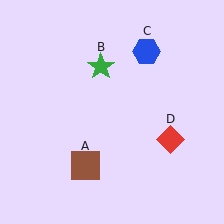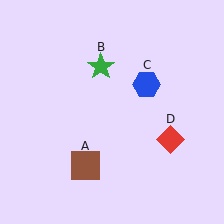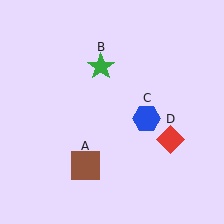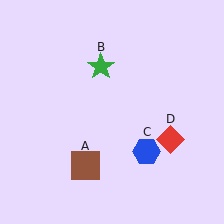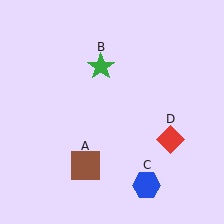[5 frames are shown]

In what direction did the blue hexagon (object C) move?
The blue hexagon (object C) moved down.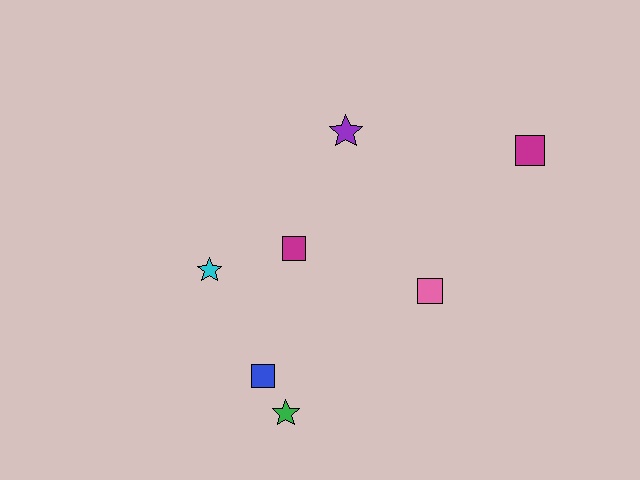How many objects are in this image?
There are 7 objects.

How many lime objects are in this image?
There are no lime objects.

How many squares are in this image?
There are 4 squares.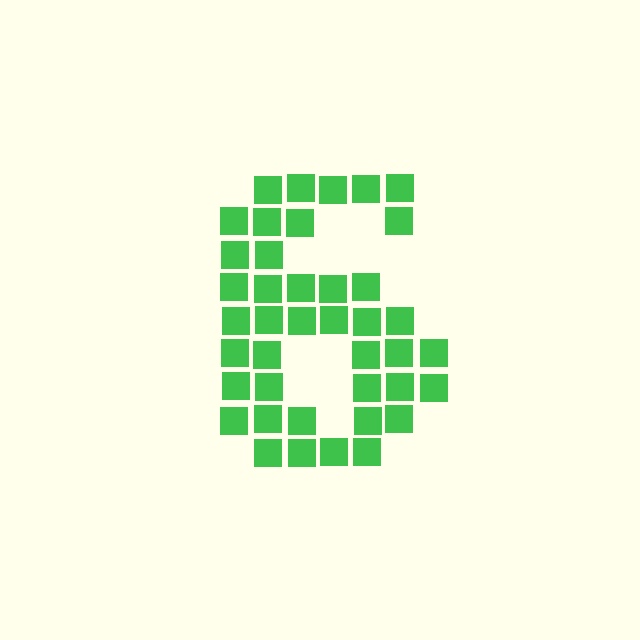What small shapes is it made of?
It is made of small squares.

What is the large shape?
The large shape is the digit 6.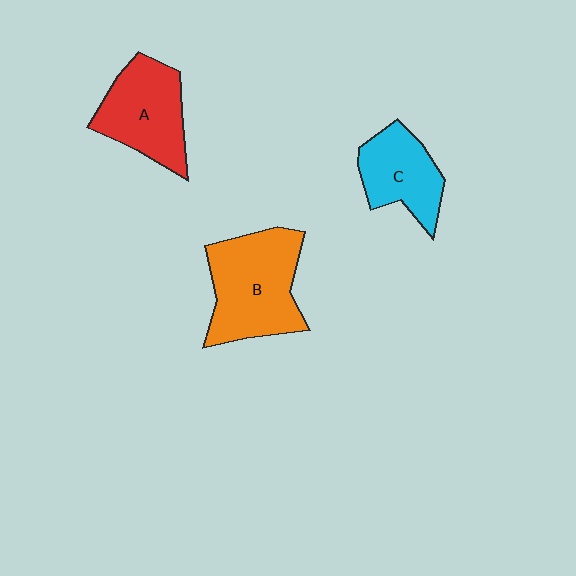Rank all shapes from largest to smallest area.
From largest to smallest: B (orange), A (red), C (cyan).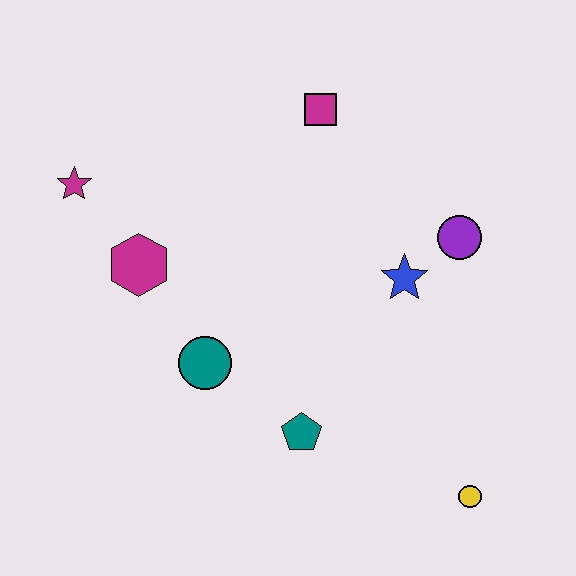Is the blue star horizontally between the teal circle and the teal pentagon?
No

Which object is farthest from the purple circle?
The magenta star is farthest from the purple circle.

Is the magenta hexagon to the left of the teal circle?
Yes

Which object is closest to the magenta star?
The magenta hexagon is closest to the magenta star.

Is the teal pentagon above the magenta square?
No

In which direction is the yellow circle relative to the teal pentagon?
The yellow circle is to the right of the teal pentagon.